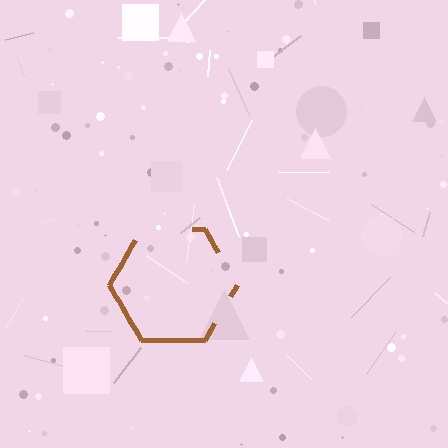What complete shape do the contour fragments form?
The contour fragments form a hexagon.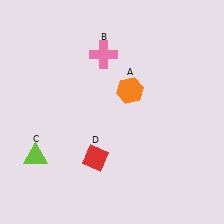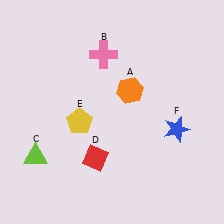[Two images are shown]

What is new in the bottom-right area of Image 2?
A blue star (F) was added in the bottom-right area of Image 2.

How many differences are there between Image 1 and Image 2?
There are 2 differences between the two images.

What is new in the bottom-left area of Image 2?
A yellow pentagon (E) was added in the bottom-left area of Image 2.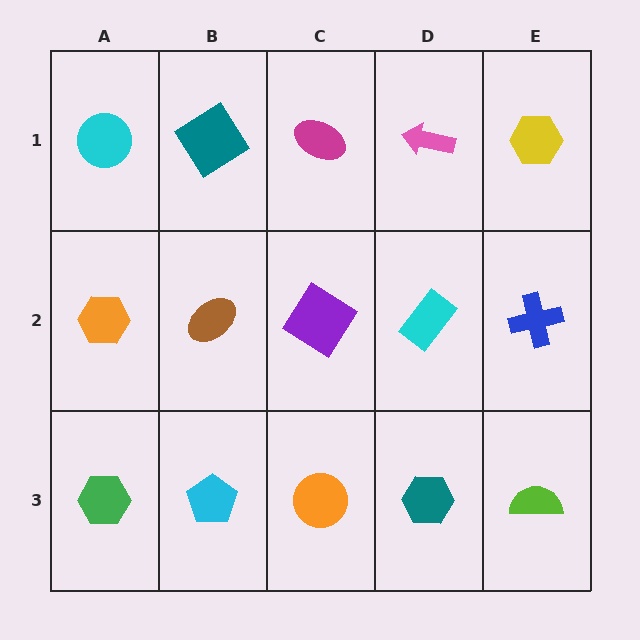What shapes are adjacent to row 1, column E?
A blue cross (row 2, column E), a pink arrow (row 1, column D).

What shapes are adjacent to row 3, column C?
A purple diamond (row 2, column C), a cyan pentagon (row 3, column B), a teal hexagon (row 3, column D).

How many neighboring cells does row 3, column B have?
3.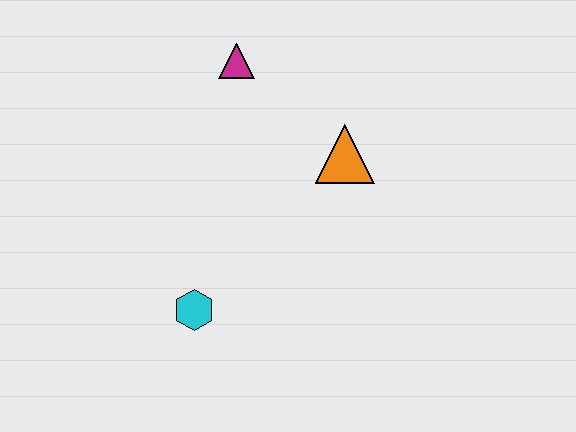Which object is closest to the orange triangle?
The magenta triangle is closest to the orange triangle.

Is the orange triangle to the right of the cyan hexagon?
Yes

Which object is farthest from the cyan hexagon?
The magenta triangle is farthest from the cyan hexagon.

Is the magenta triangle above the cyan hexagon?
Yes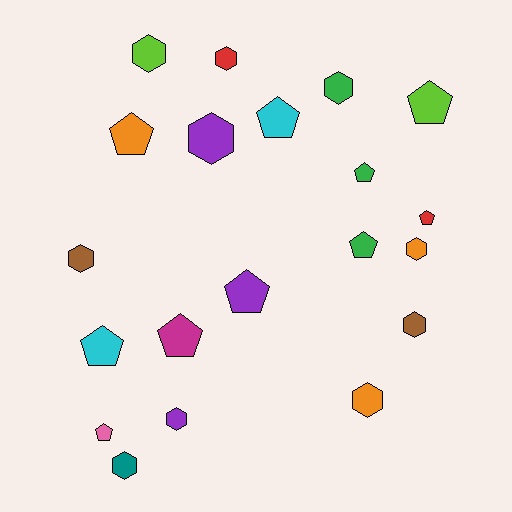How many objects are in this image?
There are 20 objects.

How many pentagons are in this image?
There are 10 pentagons.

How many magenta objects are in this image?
There is 1 magenta object.